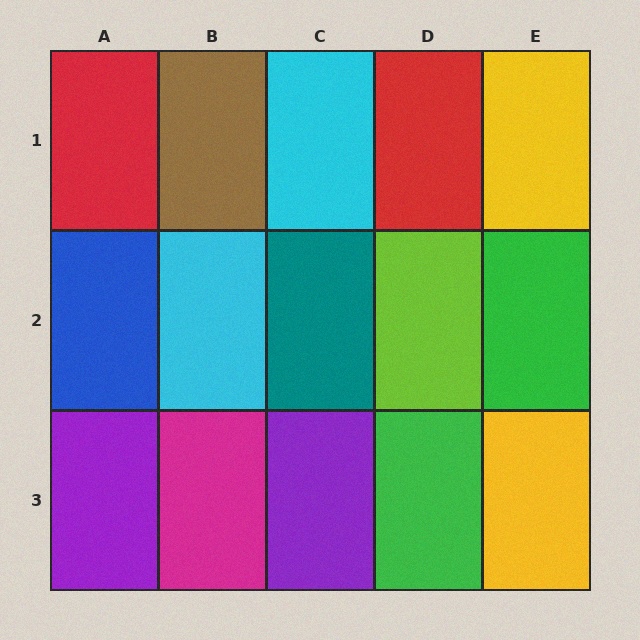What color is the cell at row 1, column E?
Yellow.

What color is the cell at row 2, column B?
Cyan.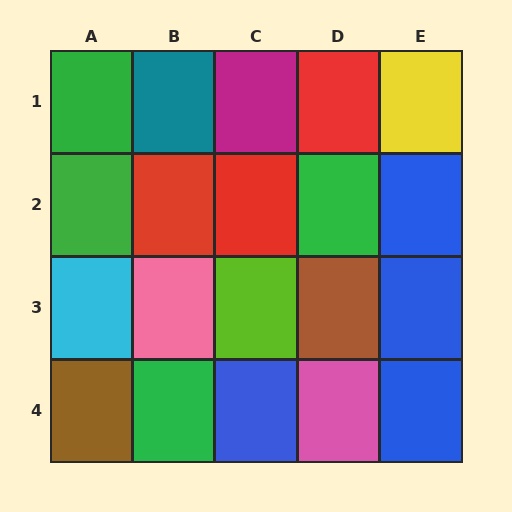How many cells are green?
4 cells are green.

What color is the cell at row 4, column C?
Blue.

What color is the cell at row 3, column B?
Pink.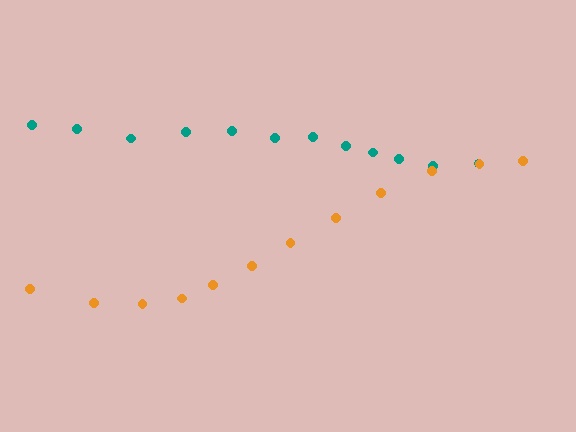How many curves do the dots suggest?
There are 2 distinct paths.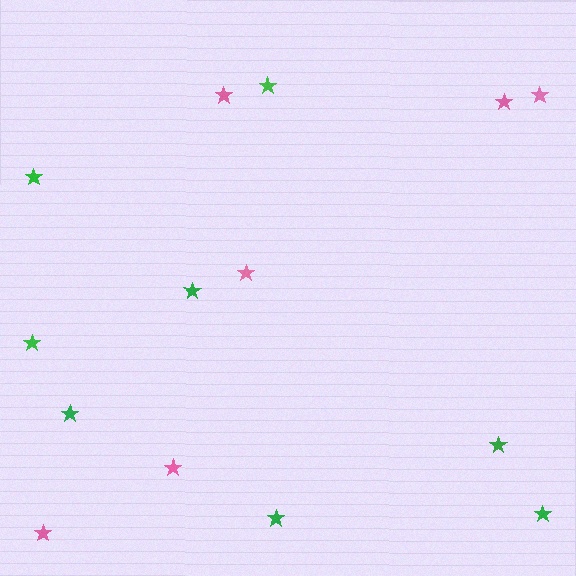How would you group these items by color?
There are 2 groups: one group of green stars (8) and one group of pink stars (6).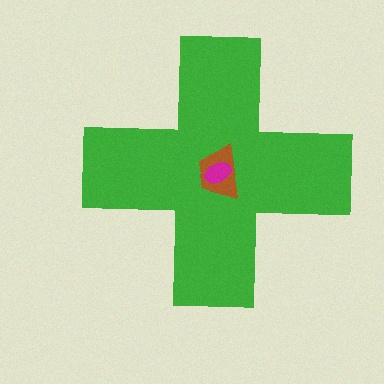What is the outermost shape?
The green cross.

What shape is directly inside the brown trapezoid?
The magenta ellipse.